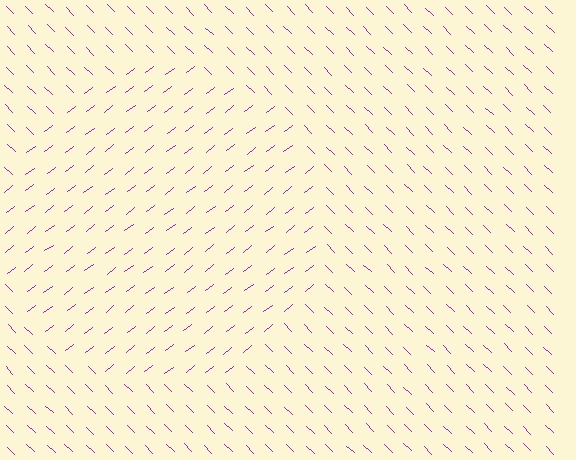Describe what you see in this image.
The image is filled with small purple line segments. A circle region in the image has lines oriented differently from the surrounding lines, creating a visible texture boundary.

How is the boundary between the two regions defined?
The boundary is defined purely by a change in line orientation (approximately 82 degrees difference). All lines are the same color and thickness.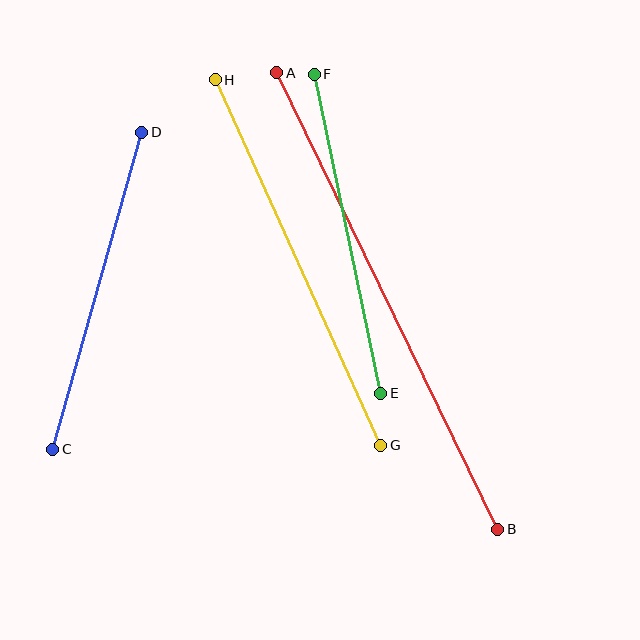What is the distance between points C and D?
The distance is approximately 329 pixels.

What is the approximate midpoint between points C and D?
The midpoint is at approximately (97, 291) pixels.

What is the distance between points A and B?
The distance is approximately 507 pixels.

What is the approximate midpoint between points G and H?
The midpoint is at approximately (298, 262) pixels.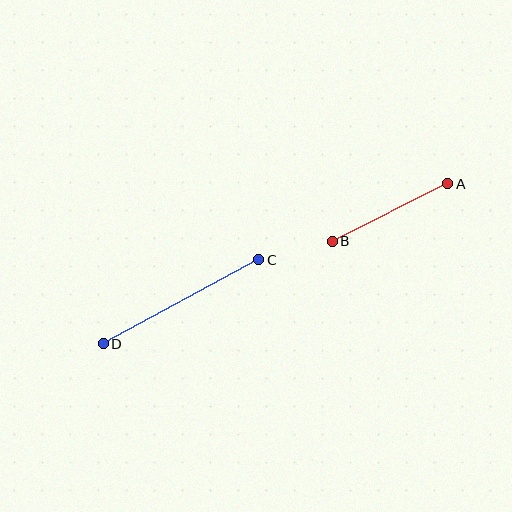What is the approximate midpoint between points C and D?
The midpoint is at approximately (181, 302) pixels.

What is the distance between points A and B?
The distance is approximately 129 pixels.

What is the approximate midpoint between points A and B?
The midpoint is at approximately (390, 213) pixels.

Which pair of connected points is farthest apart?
Points C and D are farthest apart.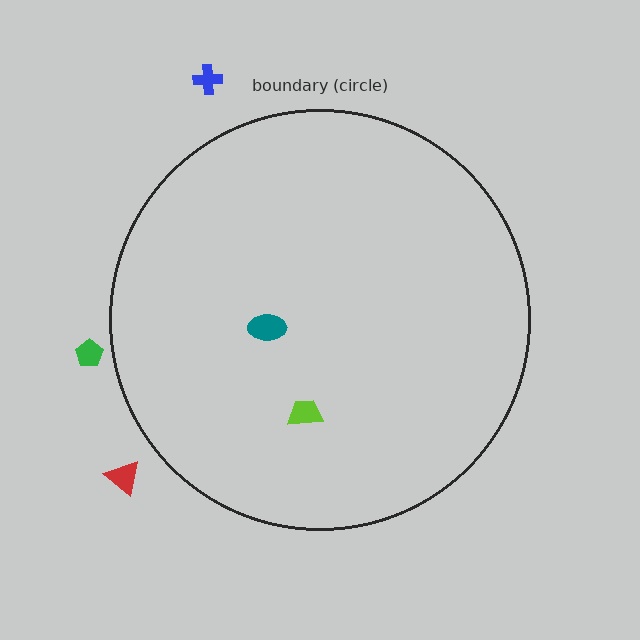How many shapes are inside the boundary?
2 inside, 3 outside.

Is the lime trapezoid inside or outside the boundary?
Inside.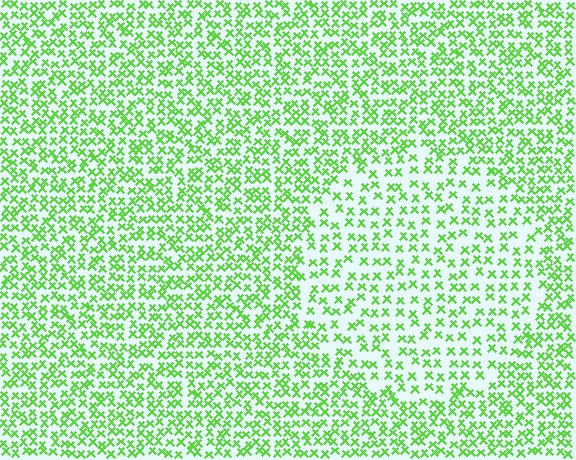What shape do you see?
I see a circle.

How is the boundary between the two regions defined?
The boundary is defined by a change in element density (approximately 1.7x ratio). All elements are the same color, size, and shape.